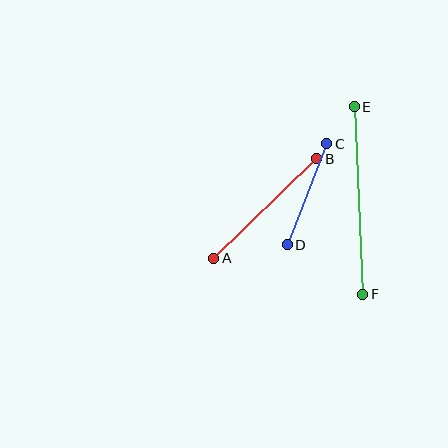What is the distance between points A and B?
The distance is approximately 143 pixels.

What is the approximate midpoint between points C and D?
The midpoint is at approximately (307, 194) pixels.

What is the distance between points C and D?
The distance is approximately 109 pixels.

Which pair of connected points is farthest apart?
Points E and F are farthest apart.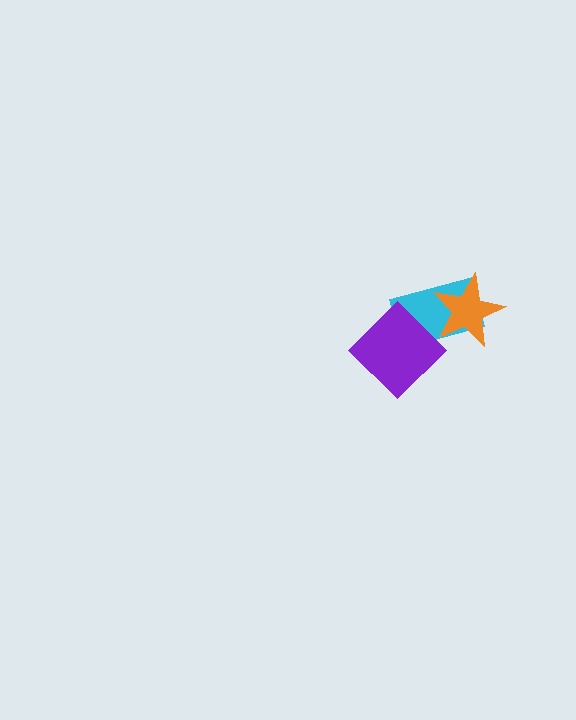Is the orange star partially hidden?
No, no other shape covers it.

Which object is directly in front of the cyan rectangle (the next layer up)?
The purple diamond is directly in front of the cyan rectangle.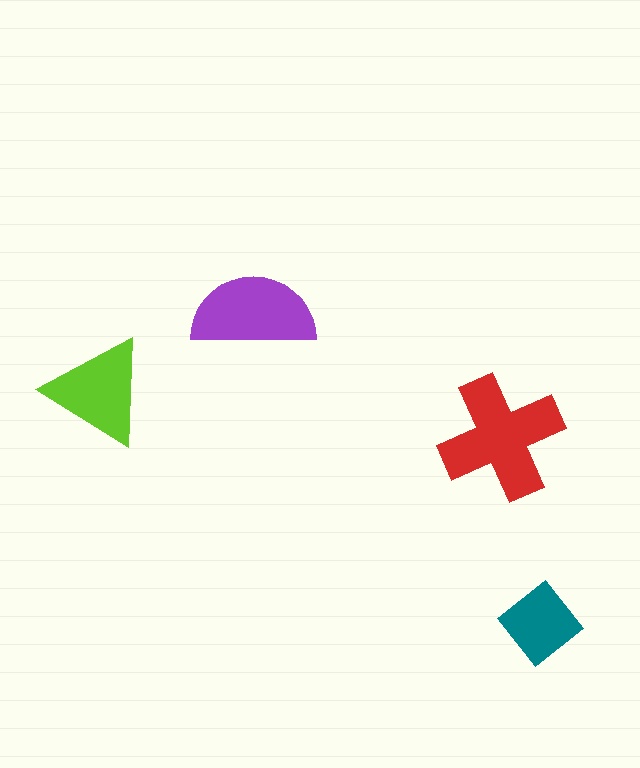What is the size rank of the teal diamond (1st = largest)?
4th.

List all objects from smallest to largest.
The teal diamond, the lime triangle, the purple semicircle, the red cross.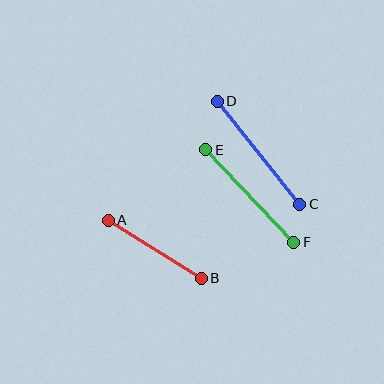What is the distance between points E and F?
The distance is approximately 128 pixels.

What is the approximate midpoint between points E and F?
The midpoint is at approximately (250, 196) pixels.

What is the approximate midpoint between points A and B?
The midpoint is at approximately (155, 249) pixels.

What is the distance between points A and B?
The distance is approximately 110 pixels.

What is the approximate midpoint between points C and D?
The midpoint is at approximately (258, 153) pixels.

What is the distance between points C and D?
The distance is approximately 132 pixels.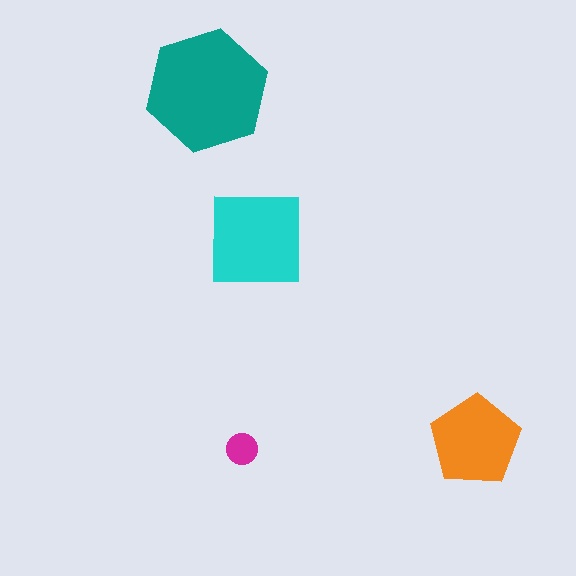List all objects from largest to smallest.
The teal hexagon, the cyan square, the orange pentagon, the magenta circle.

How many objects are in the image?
There are 4 objects in the image.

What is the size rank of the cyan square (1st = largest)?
2nd.